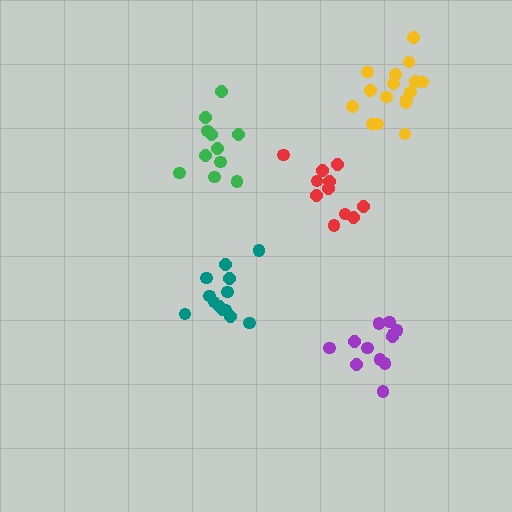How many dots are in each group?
Group 1: 16 dots, Group 2: 13 dots, Group 3: 11 dots, Group 4: 11 dots, Group 5: 12 dots (63 total).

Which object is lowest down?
The purple cluster is bottommost.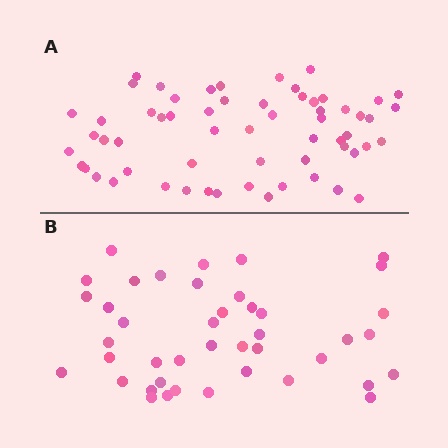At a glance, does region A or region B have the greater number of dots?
Region A (the top region) has more dots.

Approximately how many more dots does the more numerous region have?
Region A has approximately 20 more dots than region B.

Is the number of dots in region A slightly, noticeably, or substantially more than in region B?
Region A has noticeably more, but not dramatically so. The ratio is roughly 1.4 to 1.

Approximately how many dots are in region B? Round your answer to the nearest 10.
About 40 dots. (The exact count is 42, which rounds to 40.)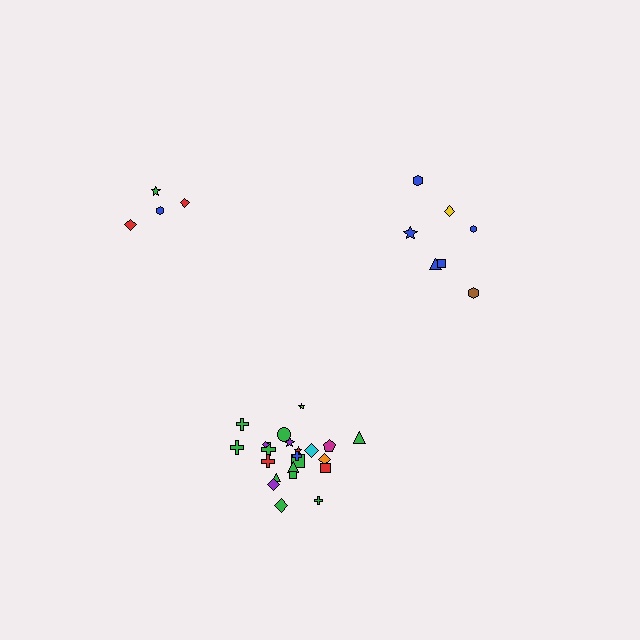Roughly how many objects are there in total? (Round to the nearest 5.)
Roughly 35 objects in total.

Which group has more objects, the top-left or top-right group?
The top-right group.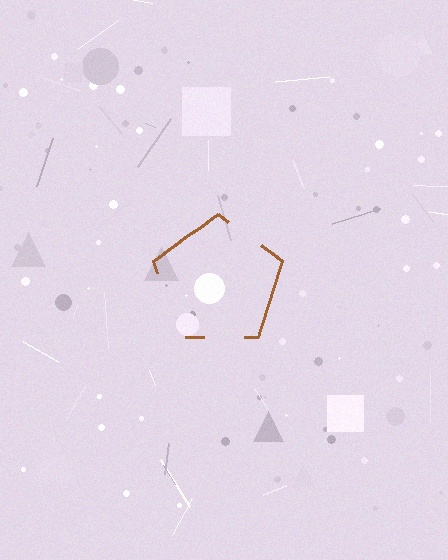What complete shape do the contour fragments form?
The contour fragments form a pentagon.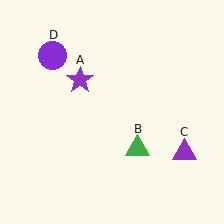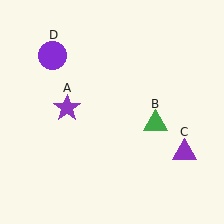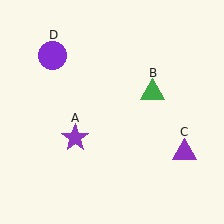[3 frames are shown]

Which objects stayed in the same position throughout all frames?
Purple triangle (object C) and purple circle (object D) remained stationary.